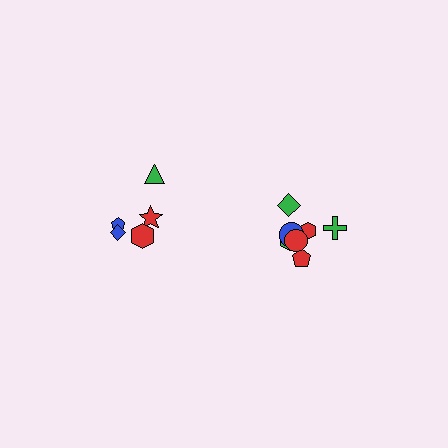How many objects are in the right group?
There are 7 objects.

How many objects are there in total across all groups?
There are 12 objects.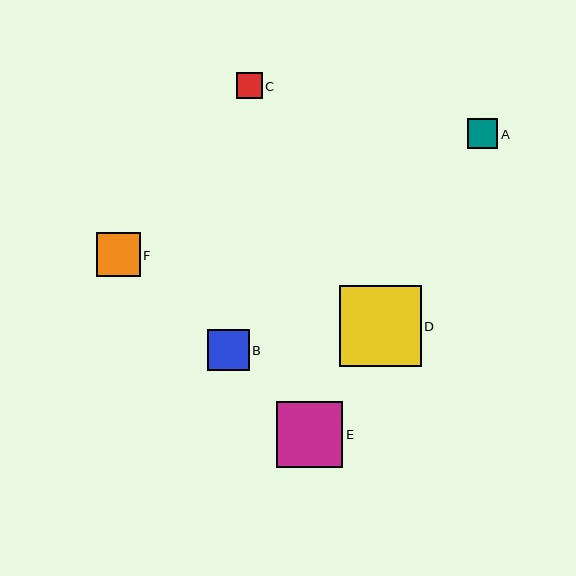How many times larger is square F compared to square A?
Square F is approximately 1.5 times the size of square A.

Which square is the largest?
Square D is the largest with a size of approximately 81 pixels.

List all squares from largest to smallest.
From largest to smallest: D, E, F, B, A, C.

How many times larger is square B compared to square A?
Square B is approximately 1.4 times the size of square A.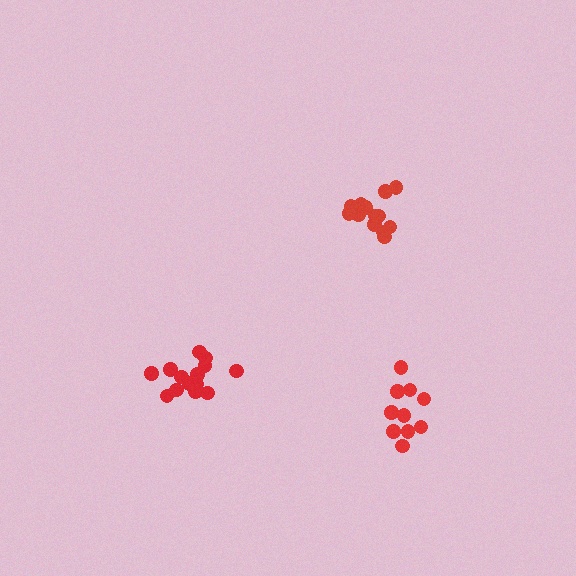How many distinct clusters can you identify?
There are 3 distinct clusters.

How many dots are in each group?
Group 1: 13 dots, Group 2: 14 dots, Group 3: 10 dots (37 total).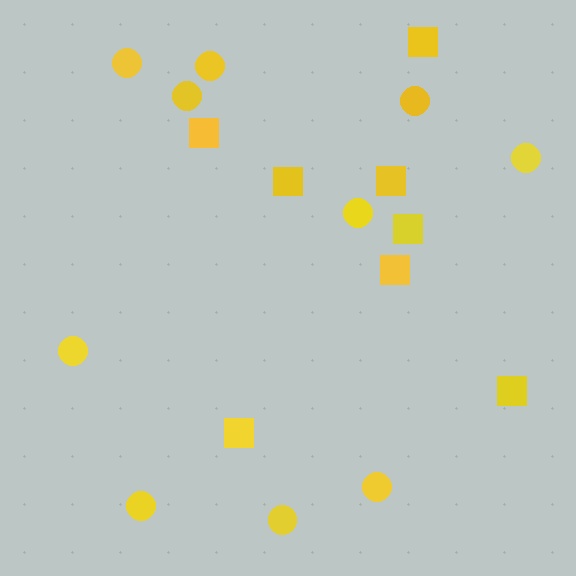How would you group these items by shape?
There are 2 groups: one group of circles (10) and one group of squares (8).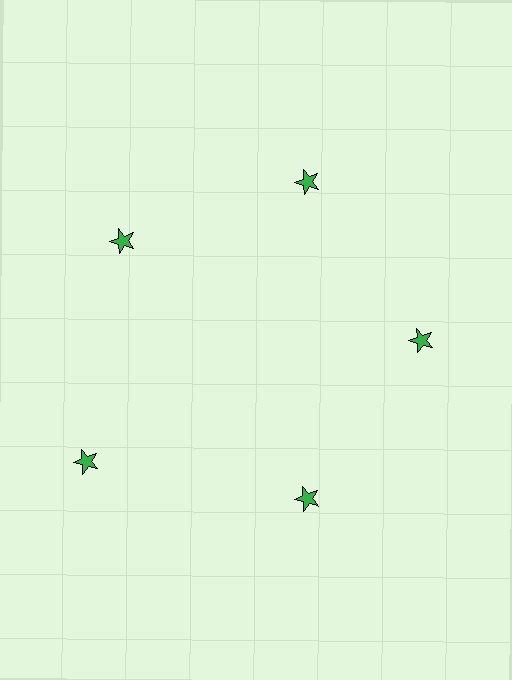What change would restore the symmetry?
The symmetry would be restored by moving it inward, back onto the ring so that all 5 stars sit at equal angles and equal distance from the center.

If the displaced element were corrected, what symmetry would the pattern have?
It would have 5-fold rotational symmetry — the pattern would map onto itself every 72 degrees.